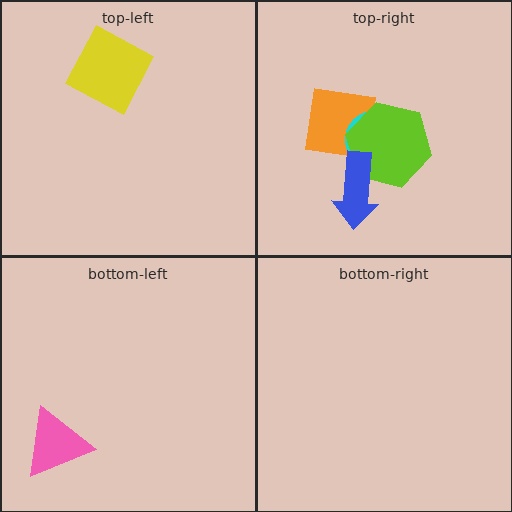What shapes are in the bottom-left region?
The pink triangle.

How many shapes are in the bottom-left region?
1.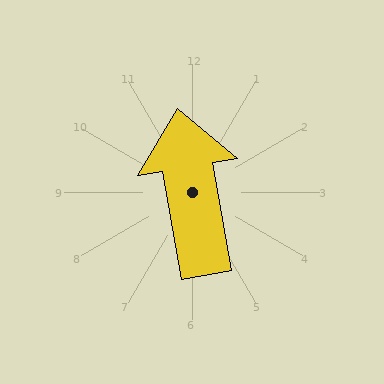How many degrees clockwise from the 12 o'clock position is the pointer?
Approximately 350 degrees.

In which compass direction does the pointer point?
North.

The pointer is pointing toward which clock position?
Roughly 12 o'clock.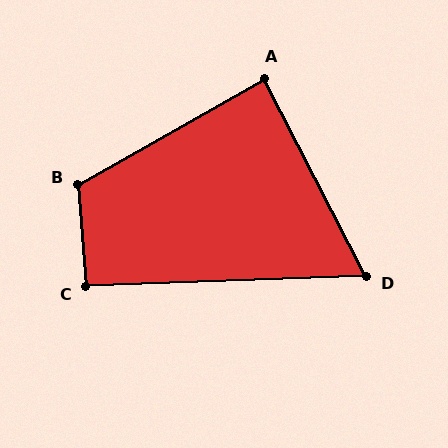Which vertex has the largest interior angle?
B, at approximately 115 degrees.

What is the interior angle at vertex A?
Approximately 87 degrees (approximately right).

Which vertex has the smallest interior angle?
D, at approximately 65 degrees.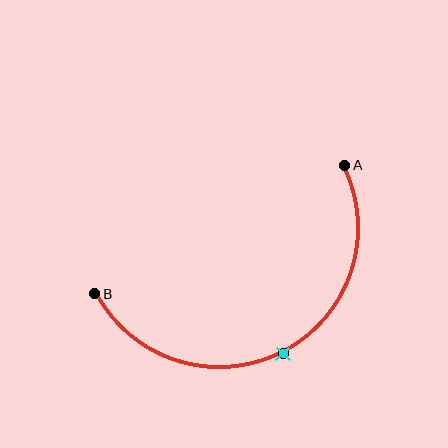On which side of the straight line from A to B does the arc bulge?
The arc bulges below the straight line connecting A and B.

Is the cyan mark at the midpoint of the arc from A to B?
Yes. The cyan mark lies on the arc at equal arc-length from both A and B — it is the arc midpoint.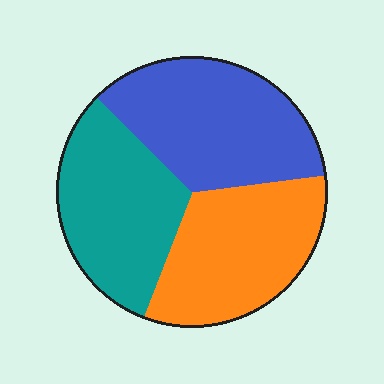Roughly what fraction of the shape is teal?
Teal takes up about one third (1/3) of the shape.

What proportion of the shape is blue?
Blue covers about 35% of the shape.